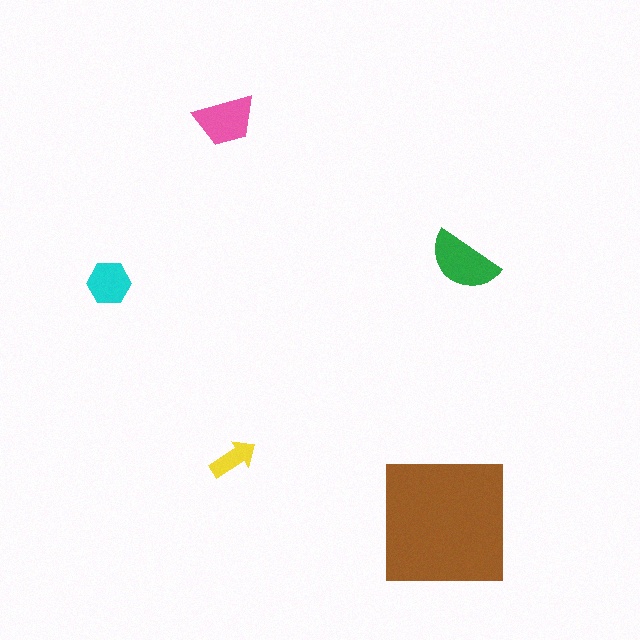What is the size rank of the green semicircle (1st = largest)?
2nd.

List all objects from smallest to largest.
The yellow arrow, the cyan hexagon, the pink trapezoid, the green semicircle, the brown square.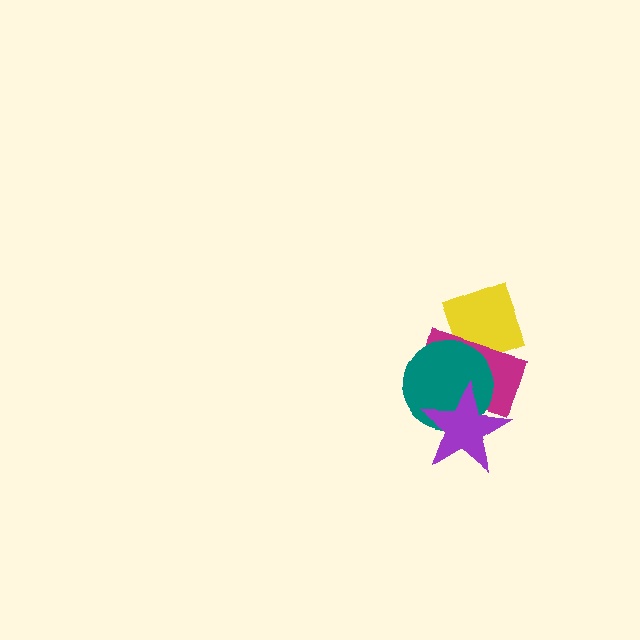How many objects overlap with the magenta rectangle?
3 objects overlap with the magenta rectangle.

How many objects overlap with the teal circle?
2 objects overlap with the teal circle.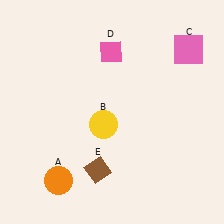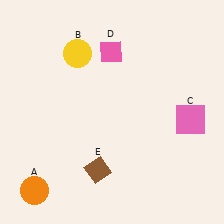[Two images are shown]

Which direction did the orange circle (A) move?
The orange circle (A) moved left.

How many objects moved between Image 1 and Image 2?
3 objects moved between the two images.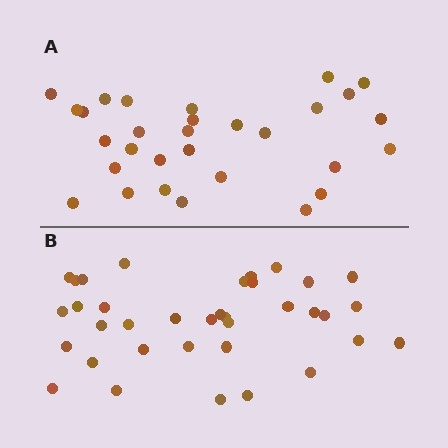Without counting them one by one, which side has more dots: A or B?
Region B (the bottom region) has more dots.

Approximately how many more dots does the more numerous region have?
Region B has about 6 more dots than region A.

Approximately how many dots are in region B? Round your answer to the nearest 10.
About 40 dots. (The exact count is 36, which rounds to 40.)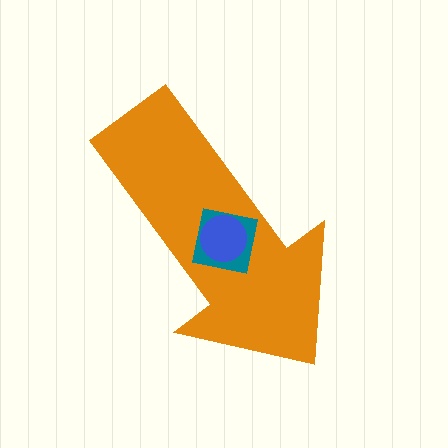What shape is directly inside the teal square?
The blue circle.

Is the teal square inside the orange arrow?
Yes.